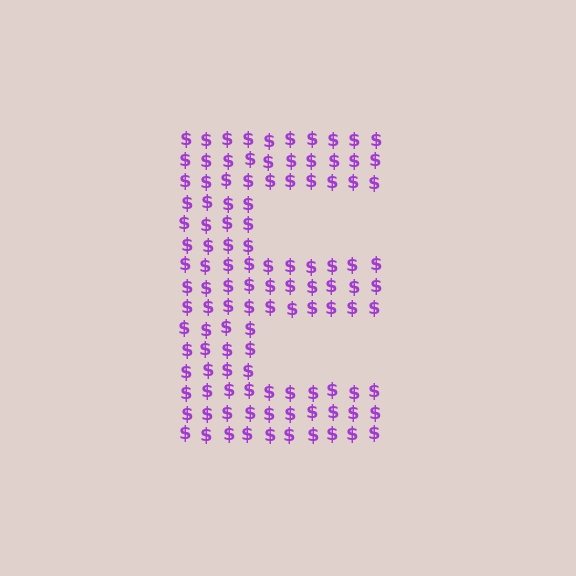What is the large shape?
The large shape is the letter E.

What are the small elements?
The small elements are dollar signs.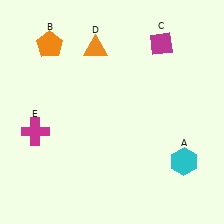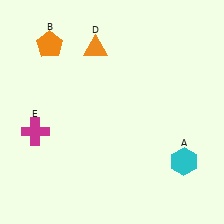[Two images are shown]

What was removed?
The magenta diamond (C) was removed in Image 2.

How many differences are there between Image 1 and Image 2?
There is 1 difference between the two images.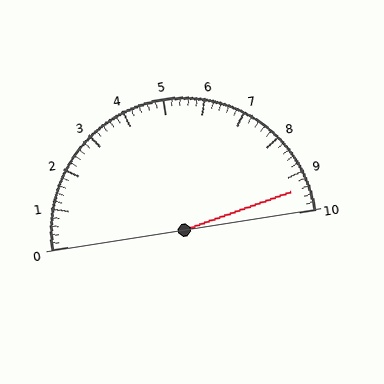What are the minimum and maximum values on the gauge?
The gauge ranges from 0 to 10.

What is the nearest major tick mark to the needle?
The nearest major tick mark is 9.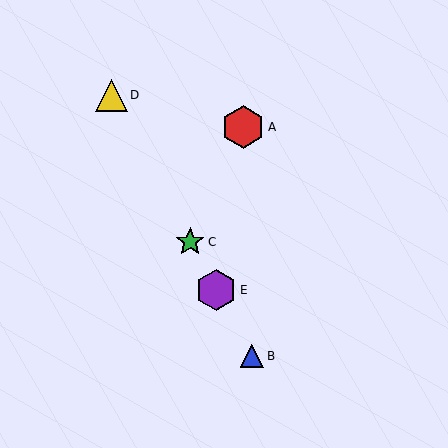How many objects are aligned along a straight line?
4 objects (B, C, D, E) are aligned along a straight line.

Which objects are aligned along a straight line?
Objects B, C, D, E are aligned along a straight line.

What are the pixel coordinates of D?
Object D is at (111, 95).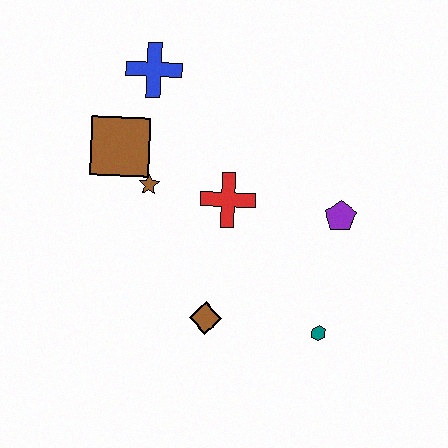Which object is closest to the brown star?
The brown square is closest to the brown star.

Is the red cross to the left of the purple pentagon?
Yes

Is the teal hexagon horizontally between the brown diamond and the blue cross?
No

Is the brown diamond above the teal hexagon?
Yes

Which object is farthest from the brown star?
The teal hexagon is farthest from the brown star.